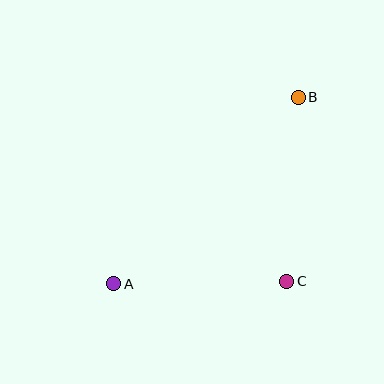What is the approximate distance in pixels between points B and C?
The distance between B and C is approximately 184 pixels.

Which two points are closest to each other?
Points A and C are closest to each other.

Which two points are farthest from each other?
Points A and B are farthest from each other.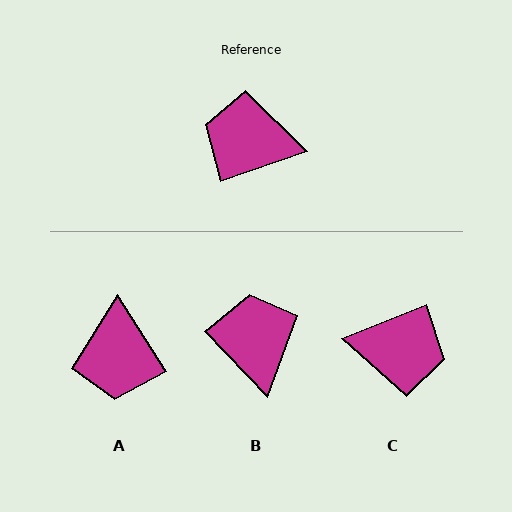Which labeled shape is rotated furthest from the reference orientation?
C, about 177 degrees away.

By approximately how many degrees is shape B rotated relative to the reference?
Approximately 65 degrees clockwise.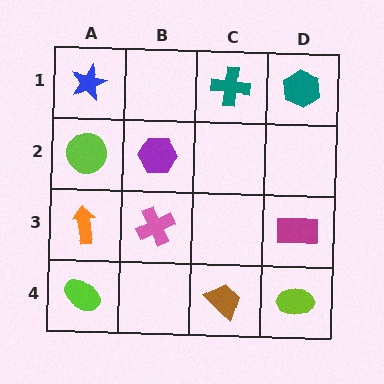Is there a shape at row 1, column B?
No, that cell is empty.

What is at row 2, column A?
A lime circle.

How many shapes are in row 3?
3 shapes.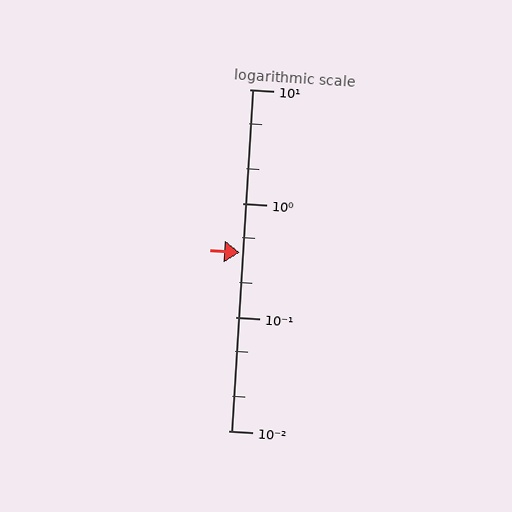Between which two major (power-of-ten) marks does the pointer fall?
The pointer is between 0.1 and 1.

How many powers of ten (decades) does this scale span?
The scale spans 3 decades, from 0.01 to 10.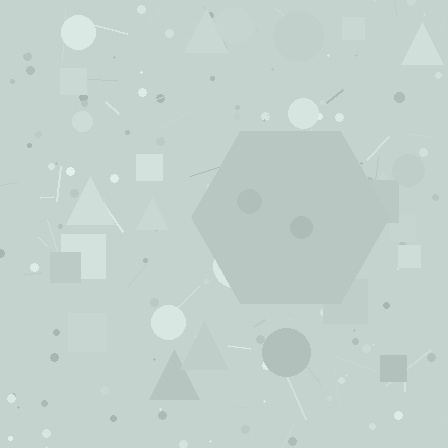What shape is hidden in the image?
A hexagon is hidden in the image.